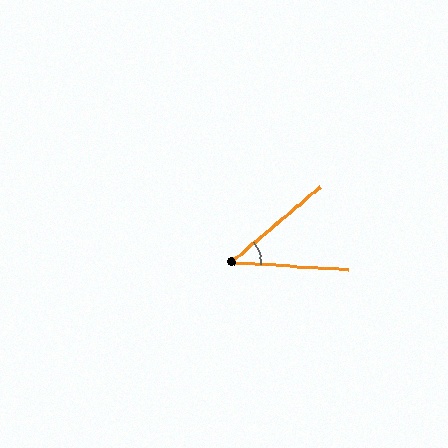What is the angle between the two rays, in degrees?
Approximately 44 degrees.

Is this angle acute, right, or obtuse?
It is acute.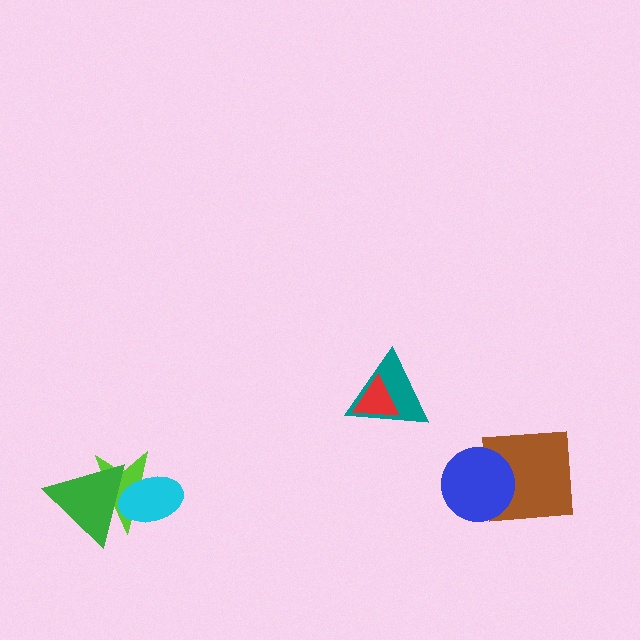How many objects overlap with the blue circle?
1 object overlaps with the blue circle.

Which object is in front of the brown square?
The blue circle is in front of the brown square.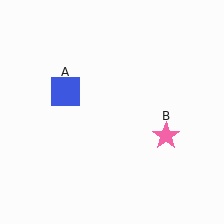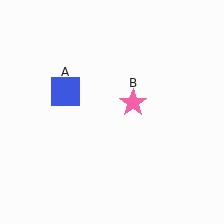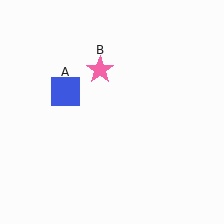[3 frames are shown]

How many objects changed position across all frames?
1 object changed position: pink star (object B).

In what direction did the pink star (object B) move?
The pink star (object B) moved up and to the left.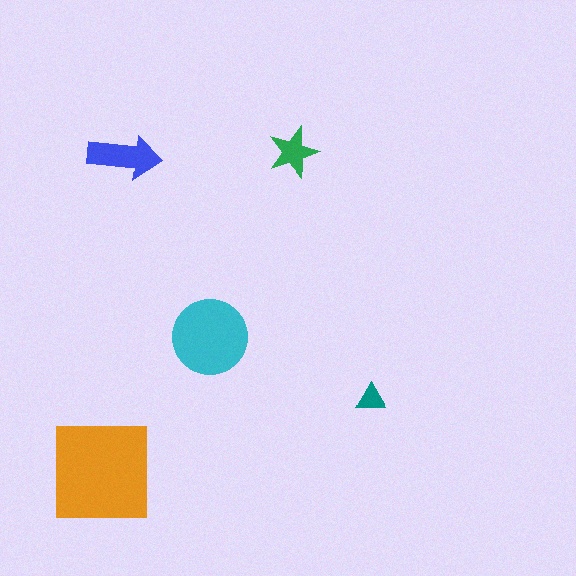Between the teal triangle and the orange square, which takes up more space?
The orange square.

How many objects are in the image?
There are 5 objects in the image.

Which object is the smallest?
The teal triangle.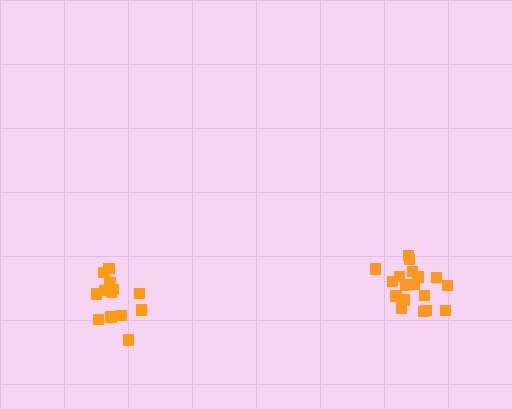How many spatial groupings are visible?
There are 2 spatial groupings.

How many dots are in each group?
Group 1: 13 dots, Group 2: 19 dots (32 total).